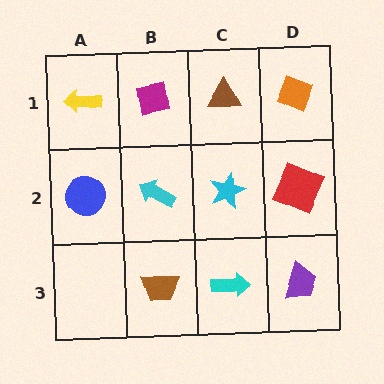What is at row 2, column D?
A red square.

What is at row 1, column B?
A magenta square.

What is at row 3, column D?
A purple trapezoid.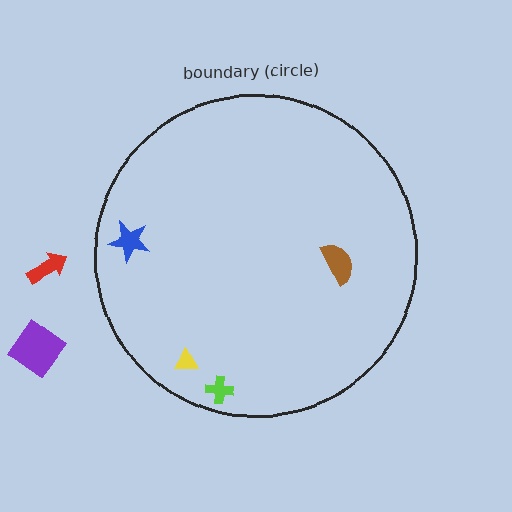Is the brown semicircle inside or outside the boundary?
Inside.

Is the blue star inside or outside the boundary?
Inside.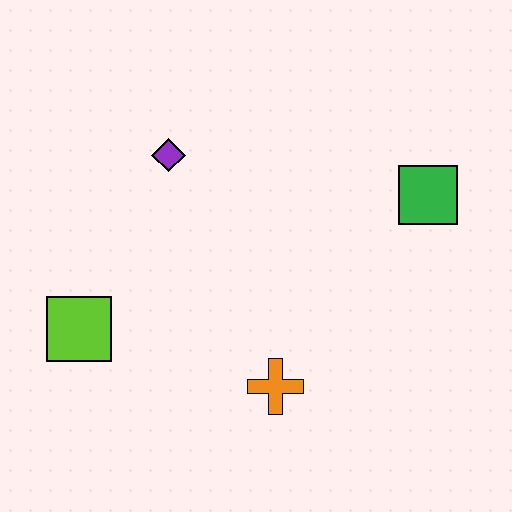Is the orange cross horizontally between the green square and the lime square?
Yes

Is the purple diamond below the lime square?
No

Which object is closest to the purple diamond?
The lime square is closest to the purple diamond.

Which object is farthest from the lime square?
The green square is farthest from the lime square.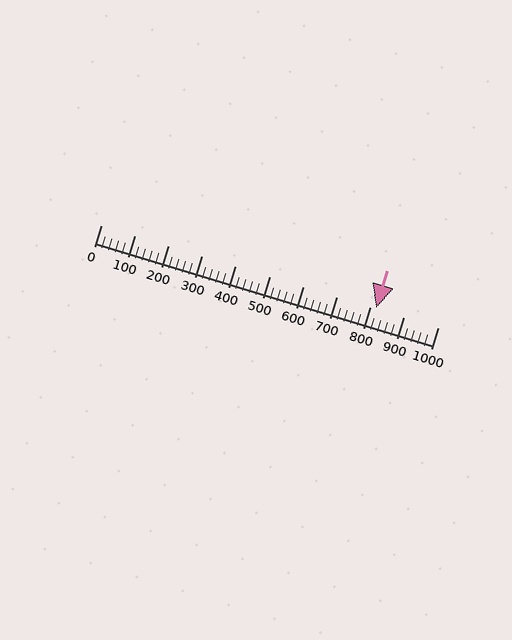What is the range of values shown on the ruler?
The ruler shows values from 0 to 1000.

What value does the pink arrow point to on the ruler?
The pink arrow points to approximately 816.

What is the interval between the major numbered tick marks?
The major tick marks are spaced 100 units apart.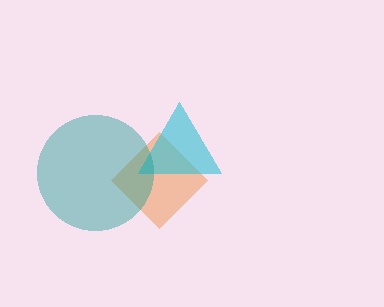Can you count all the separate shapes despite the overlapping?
Yes, there are 3 separate shapes.